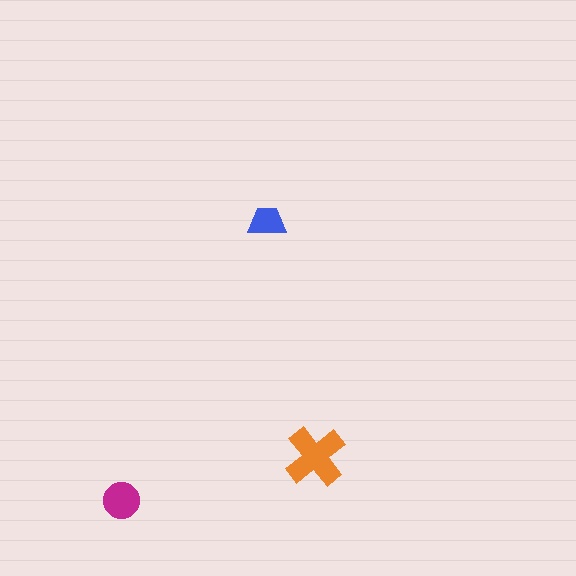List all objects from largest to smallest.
The orange cross, the magenta circle, the blue trapezoid.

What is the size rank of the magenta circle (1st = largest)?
2nd.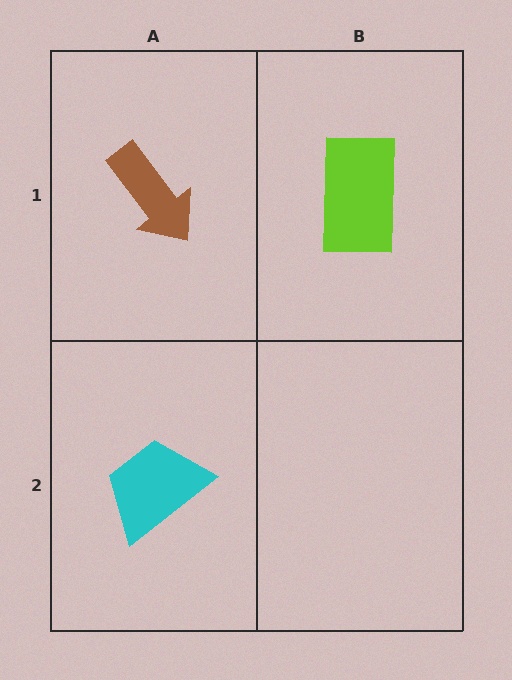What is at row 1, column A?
A brown arrow.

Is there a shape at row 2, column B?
No, that cell is empty.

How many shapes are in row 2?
1 shape.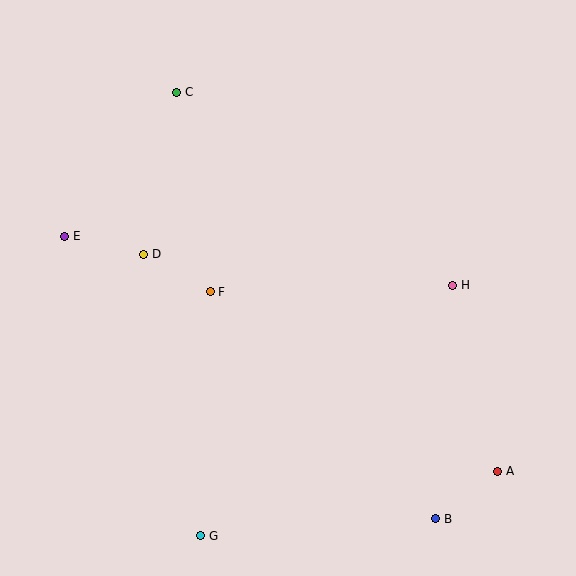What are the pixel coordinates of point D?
Point D is at (144, 254).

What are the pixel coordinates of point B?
Point B is at (436, 519).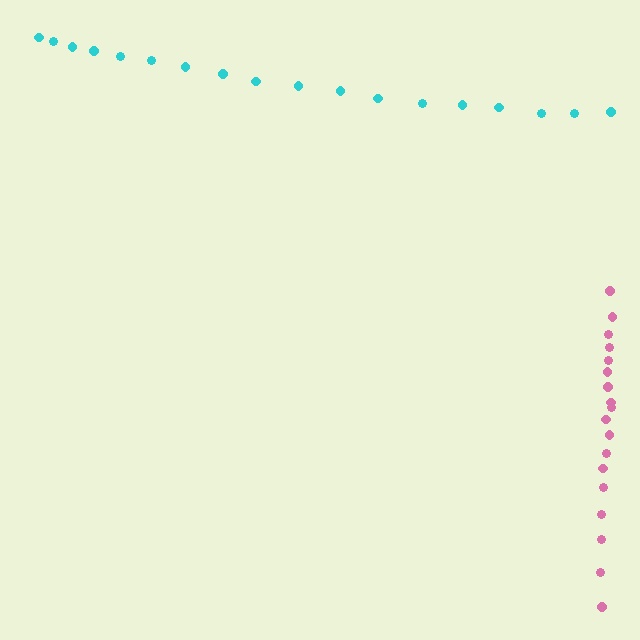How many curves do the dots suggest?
There are 2 distinct paths.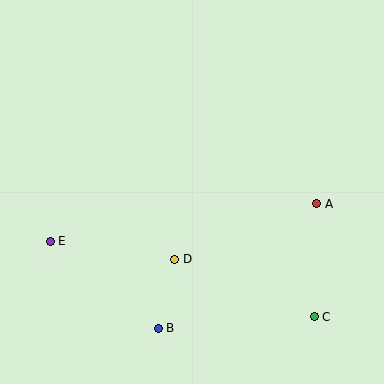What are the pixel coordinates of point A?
Point A is at (317, 204).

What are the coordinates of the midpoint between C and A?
The midpoint between C and A is at (316, 260).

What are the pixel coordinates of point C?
Point C is at (314, 317).